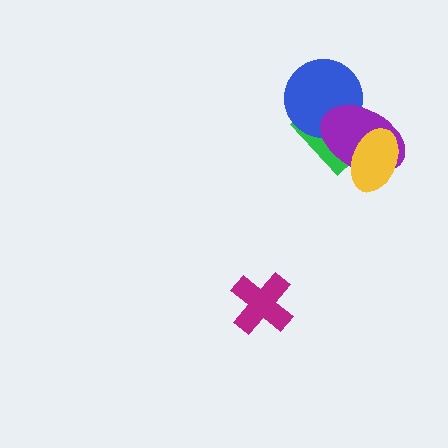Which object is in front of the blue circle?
The purple ellipse is in front of the blue circle.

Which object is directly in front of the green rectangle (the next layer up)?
The blue circle is directly in front of the green rectangle.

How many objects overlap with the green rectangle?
3 objects overlap with the green rectangle.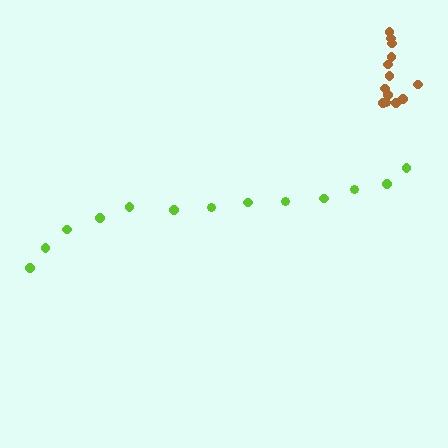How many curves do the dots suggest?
There are 2 distinct paths.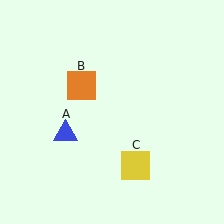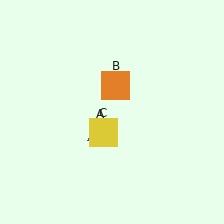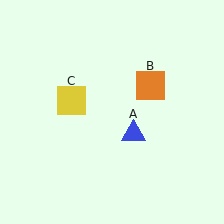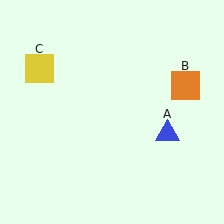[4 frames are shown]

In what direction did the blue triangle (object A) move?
The blue triangle (object A) moved right.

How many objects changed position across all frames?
3 objects changed position: blue triangle (object A), orange square (object B), yellow square (object C).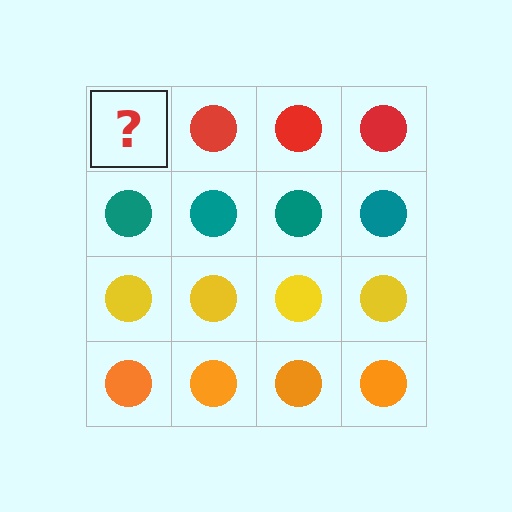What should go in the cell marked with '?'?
The missing cell should contain a red circle.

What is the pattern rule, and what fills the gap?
The rule is that each row has a consistent color. The gap should be filled with a red circle.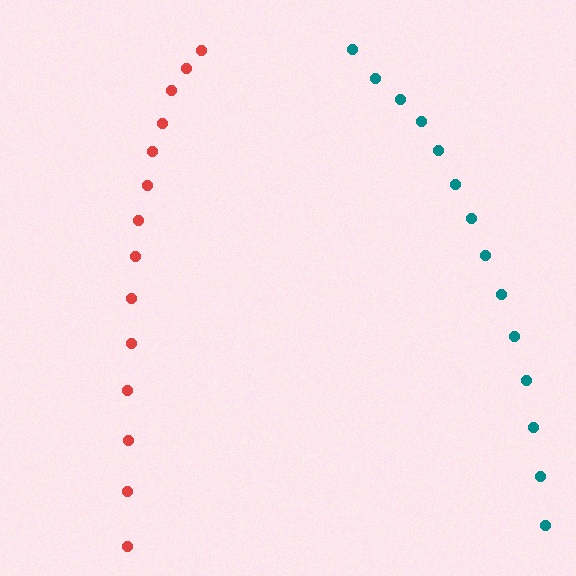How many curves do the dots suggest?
There are 2 distinct paths.